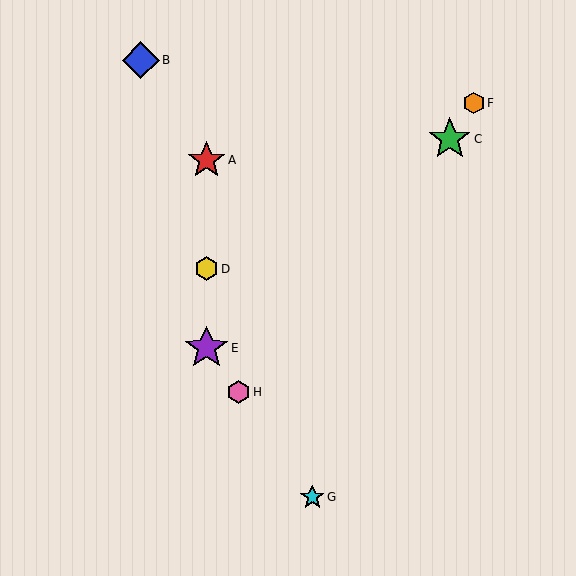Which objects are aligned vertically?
Objects A, D, E are aligned vertically.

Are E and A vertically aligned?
Yes, both are at x≈206.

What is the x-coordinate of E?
Object E is at x≈206.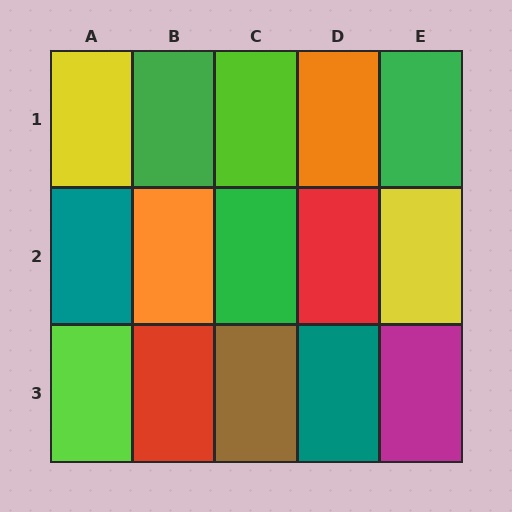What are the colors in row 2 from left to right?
Teal, orange, green, red, yellow.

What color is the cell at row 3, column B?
Red.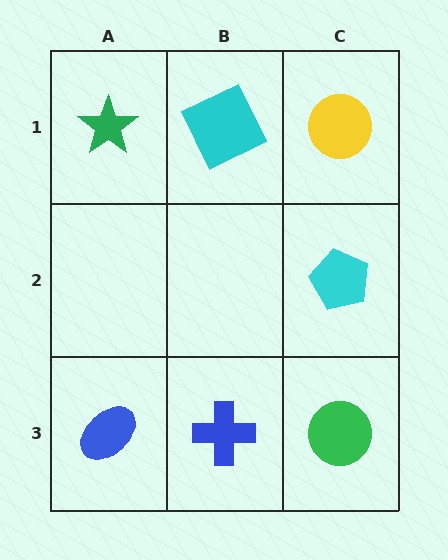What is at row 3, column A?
A blue ellipse.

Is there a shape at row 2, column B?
No, that cell is empty.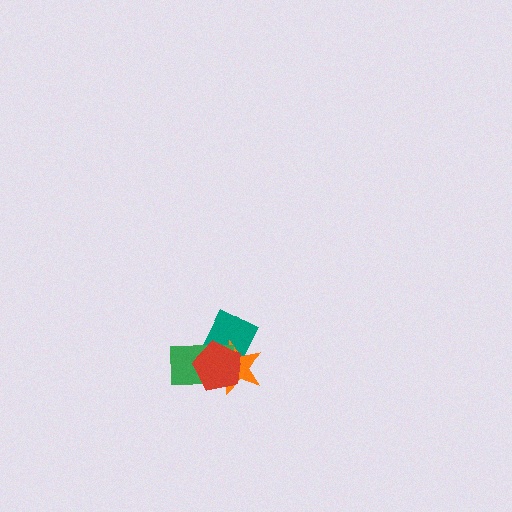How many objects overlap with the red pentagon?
3 objects overlap with the red pentagon.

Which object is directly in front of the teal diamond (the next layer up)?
The orange star is directly in front of the teal diamond.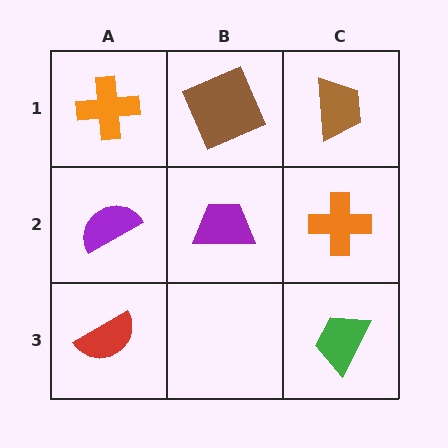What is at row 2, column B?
A purple trapezoid.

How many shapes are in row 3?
2 shapes.